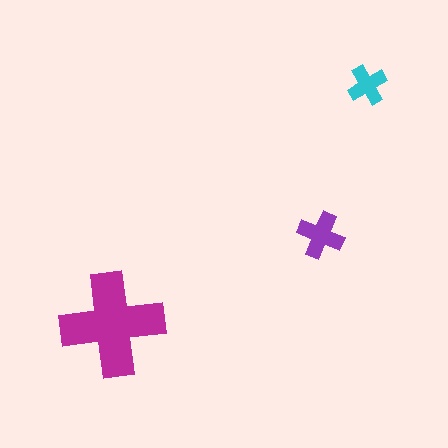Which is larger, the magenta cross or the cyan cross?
The magenta one.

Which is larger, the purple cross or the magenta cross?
The magenta one.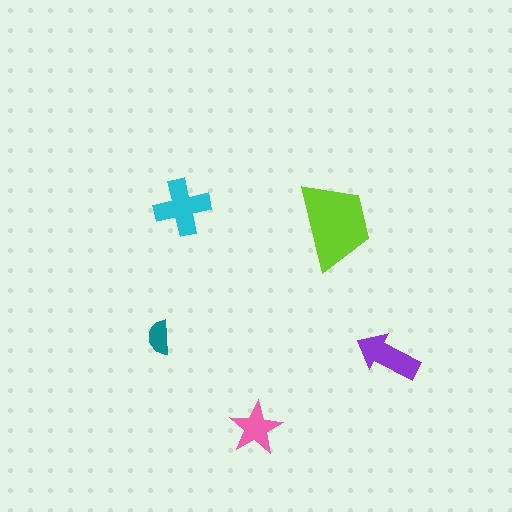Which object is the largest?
The lime trapezoid.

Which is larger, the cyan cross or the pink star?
The cyan cross.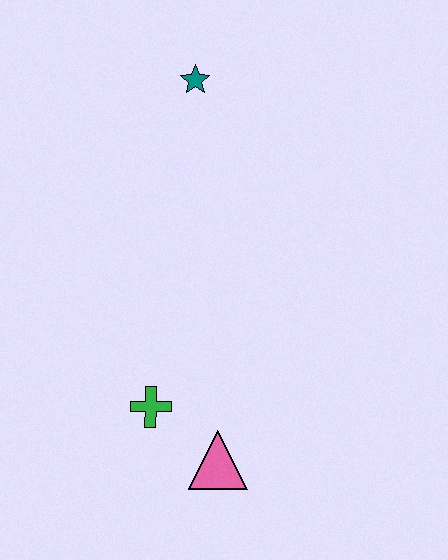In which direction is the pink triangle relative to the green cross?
The pink triangle is to the right of the green cross.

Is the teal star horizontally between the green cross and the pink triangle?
Yes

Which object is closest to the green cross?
The pink triangle is closest to the green cross.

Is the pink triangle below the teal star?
Yes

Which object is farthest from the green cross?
The teal star is farthest from the green cross.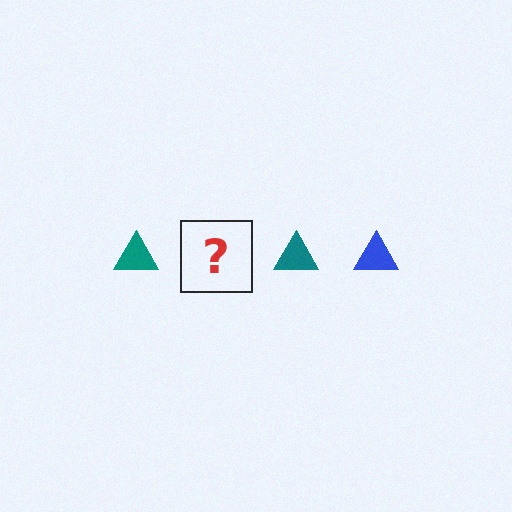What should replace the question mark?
The question mark should be replaced with a blue triangle.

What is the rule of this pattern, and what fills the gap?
The rule is that the pattern cycles through teal, blue triangles. The gap should be filled with a blue triangle.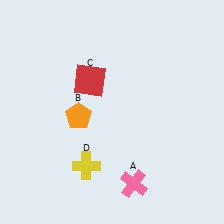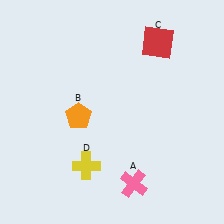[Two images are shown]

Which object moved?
The red square (C) moved right.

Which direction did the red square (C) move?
The red square (C) moved right.